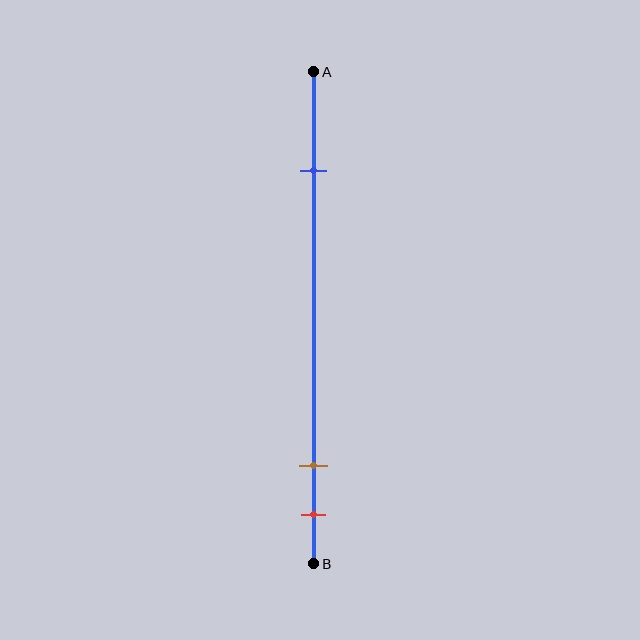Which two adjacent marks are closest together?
The brown and red marks are the closest adjacent pair.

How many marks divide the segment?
There are 3 marks dividing the segment.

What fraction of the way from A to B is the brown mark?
The brown mark is approximately 80% (0.8) of the way from A to B.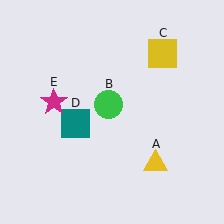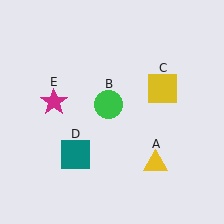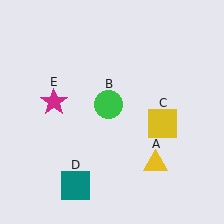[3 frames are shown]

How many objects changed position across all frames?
2 objects changed position: yellow square (object C), teal square (object D).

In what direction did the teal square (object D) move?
The teal square (object D) moved down.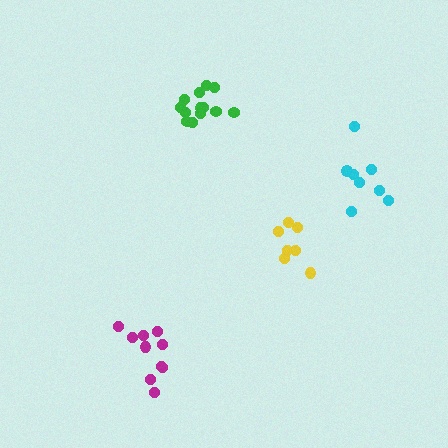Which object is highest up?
The green cluster is topmost.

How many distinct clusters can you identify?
There are 4 distinct clusters.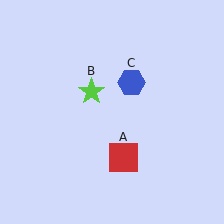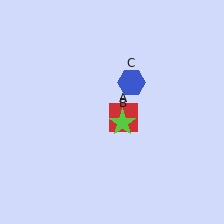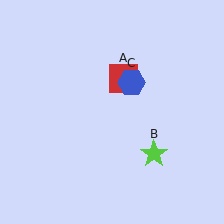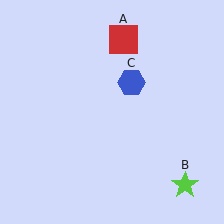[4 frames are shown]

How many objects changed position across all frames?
2 objects changed position: red square (object A), lime star (object B).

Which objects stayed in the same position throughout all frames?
Blue hexagon (object C) remained stationary.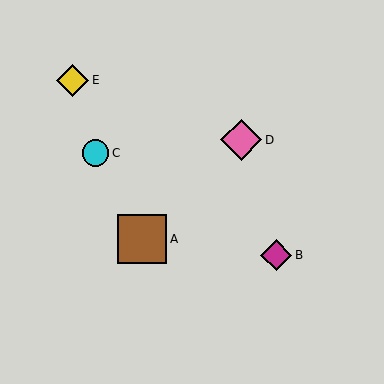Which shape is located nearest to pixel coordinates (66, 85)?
The yellow diamond (labeled E) at (73, 80) is nearest to that location.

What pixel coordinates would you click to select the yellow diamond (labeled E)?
Click at (73, 80) to select the yellow diamond E.